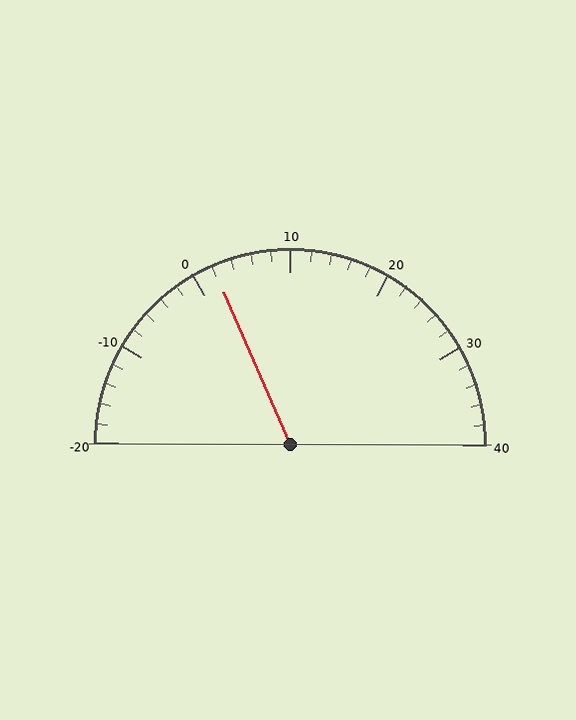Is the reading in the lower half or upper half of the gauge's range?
The reading is in the lower half of the range (-20 to 40).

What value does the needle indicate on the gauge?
The needle indicates approximately 2.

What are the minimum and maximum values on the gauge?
The gauge ranges from -20 to 40.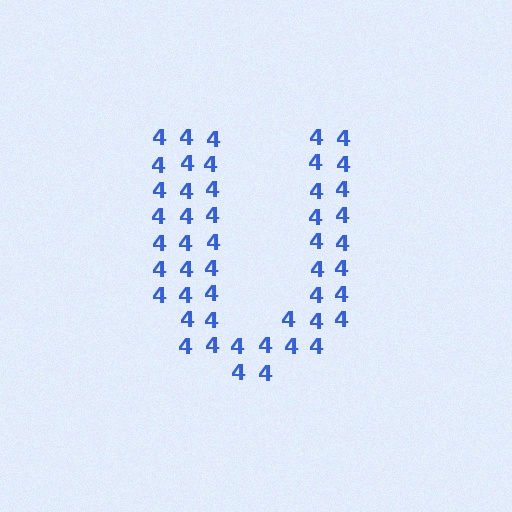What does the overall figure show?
The overall figure shows the letter U.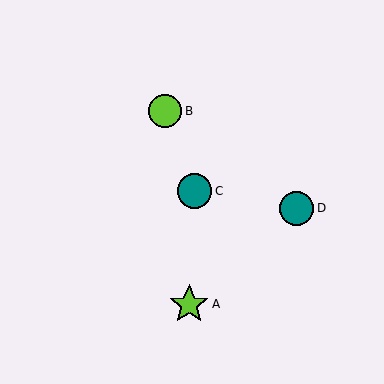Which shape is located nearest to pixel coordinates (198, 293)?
The lime star (labeled A) at (189, 304) is nearest to that location.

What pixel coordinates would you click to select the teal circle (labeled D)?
Click at (296, 208) to select the teal circle D.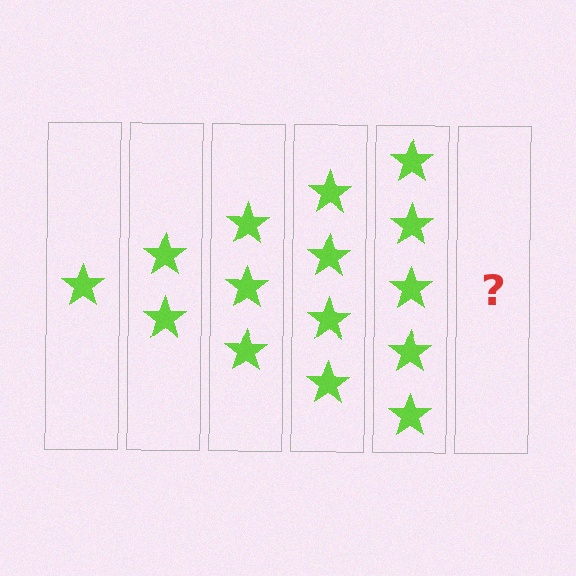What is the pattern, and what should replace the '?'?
The pattern is that each step adds one more star. The '?' should be 6 stars.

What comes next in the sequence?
The next element should be 6 stars.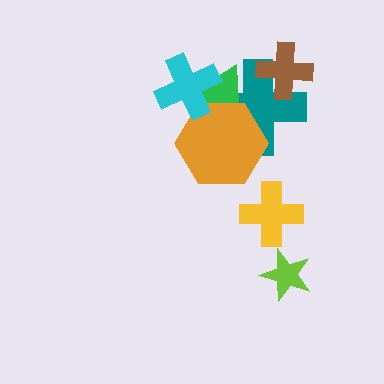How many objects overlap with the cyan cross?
2 objects overlap with the cyan cross.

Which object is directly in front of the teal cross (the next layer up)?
The green triangle is directly in front of the teal cross.